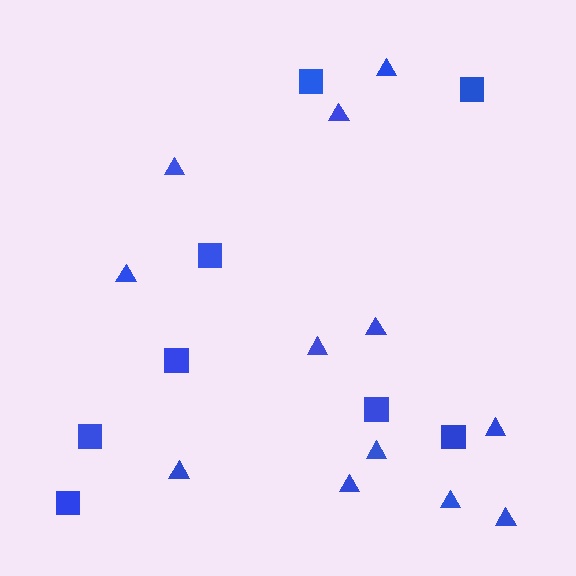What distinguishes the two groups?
There are 2 groups: one group of triangles (12) and one group of squares (8).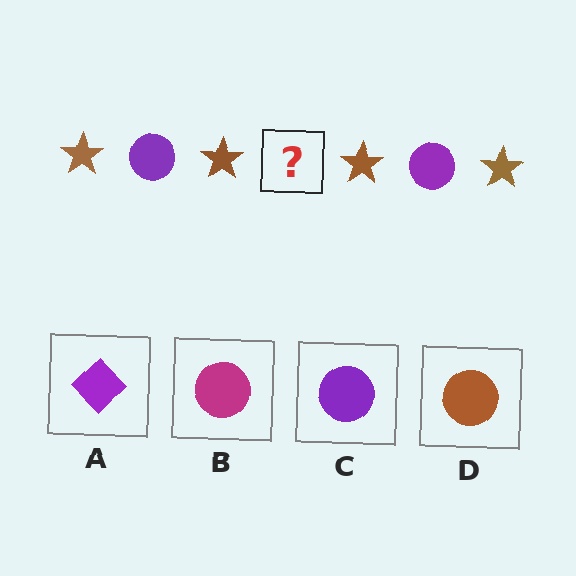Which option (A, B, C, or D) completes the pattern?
C.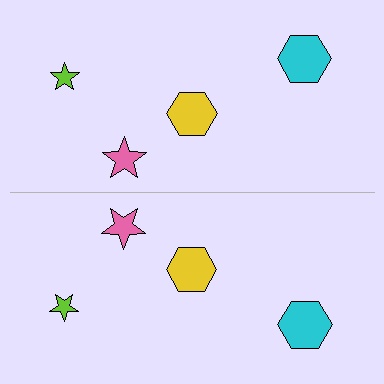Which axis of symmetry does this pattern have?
The pattern has a horizontal axis of symmetry running through the center of the image.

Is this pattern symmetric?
Yes, this pattern has bilateral (reflection) symmetry.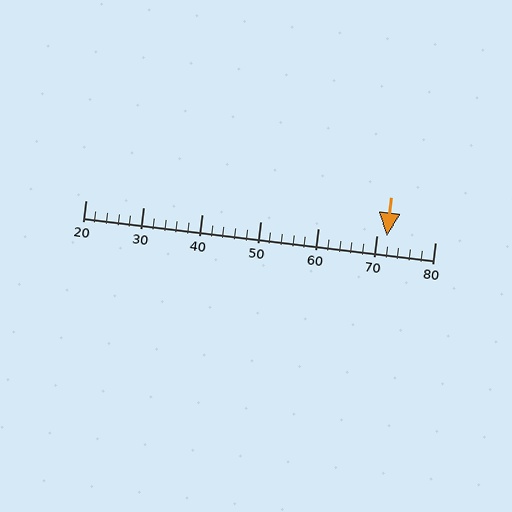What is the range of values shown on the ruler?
The ruler shows values from 20 to 80.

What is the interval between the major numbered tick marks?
The major tick marks are spaced 10 units apart.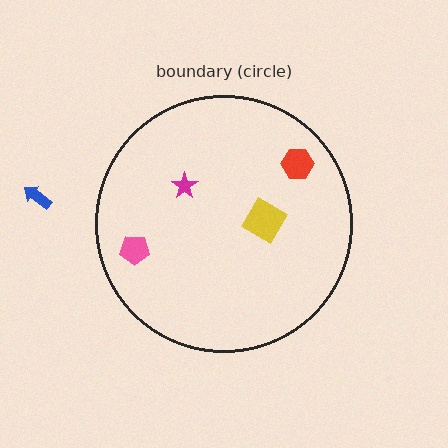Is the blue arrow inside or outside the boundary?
Outside.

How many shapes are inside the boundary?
4 inside, 1 outside.